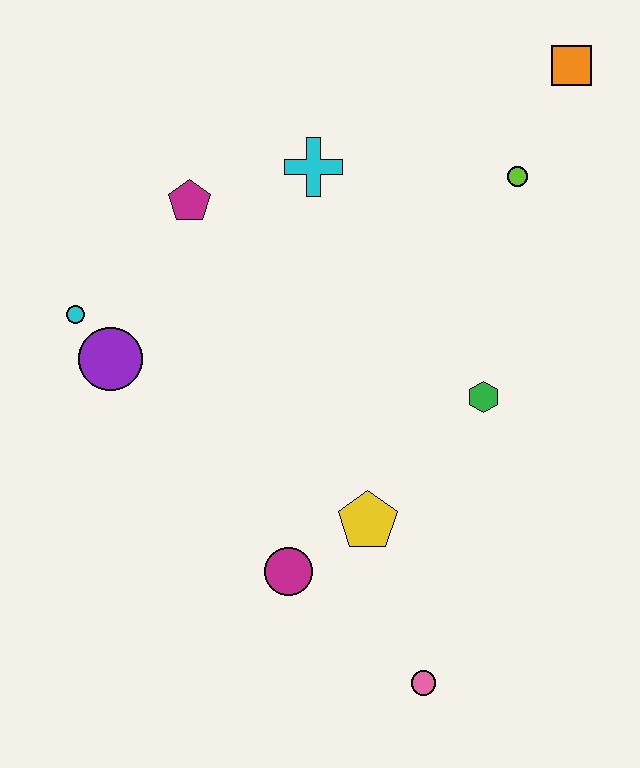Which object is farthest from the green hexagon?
The cyan circle is farthest from the green hexagon.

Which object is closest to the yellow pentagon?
The magenta circle is closest to the yellow pentagon.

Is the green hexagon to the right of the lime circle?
No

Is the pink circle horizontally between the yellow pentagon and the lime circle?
Yes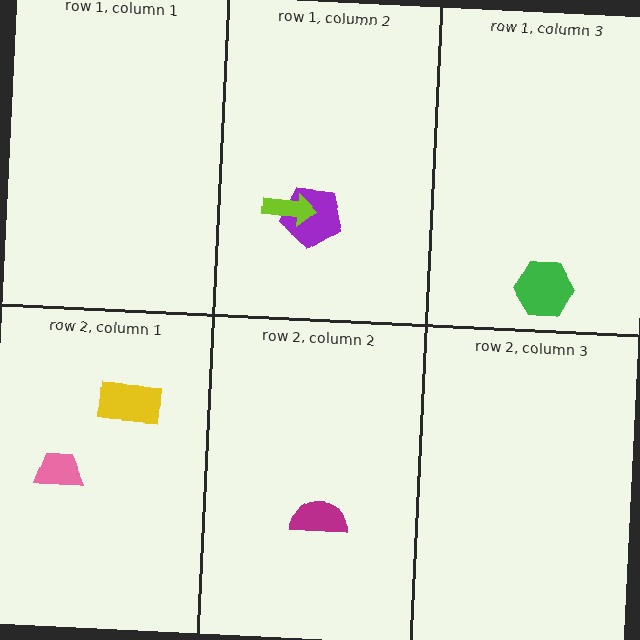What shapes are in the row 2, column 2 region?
The magenta semicircle.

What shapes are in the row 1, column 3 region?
The green hexagon.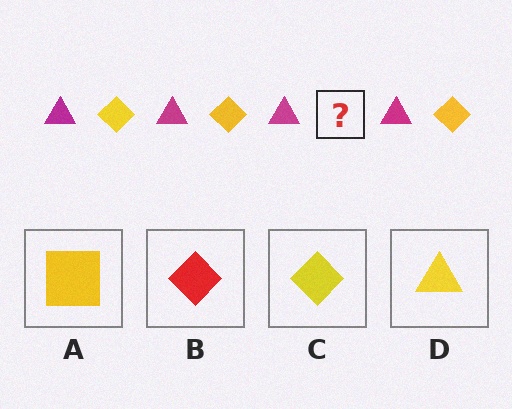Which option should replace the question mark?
Option C.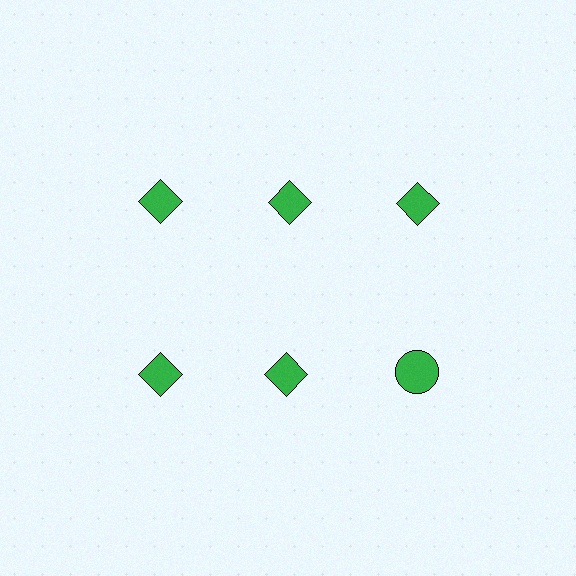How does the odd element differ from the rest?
It has a different shape: circle instead of diamond.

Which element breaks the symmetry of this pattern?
The green circle in the second row, center column breaks the symmetry. All other shapes are green diamonds.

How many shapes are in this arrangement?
There are 6 shapes arranged in a grid pattern.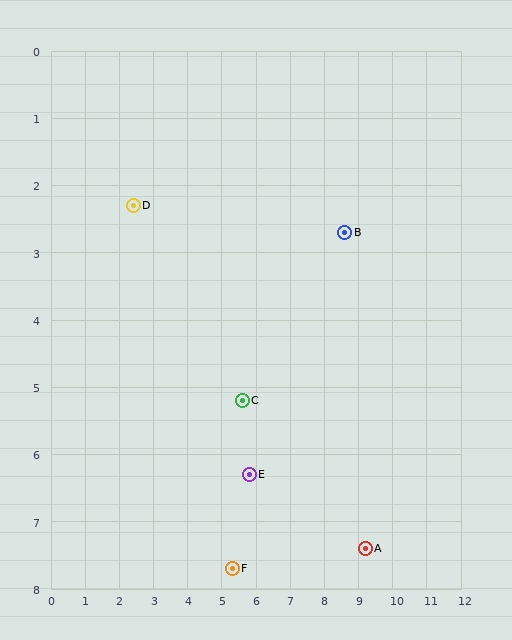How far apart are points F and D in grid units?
Points F and D are about 6.1 grid units apart.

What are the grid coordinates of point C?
Point C is at approximately (5.6, 5.2).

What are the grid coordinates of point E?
Point E is at approximately (5.8, 6.3).